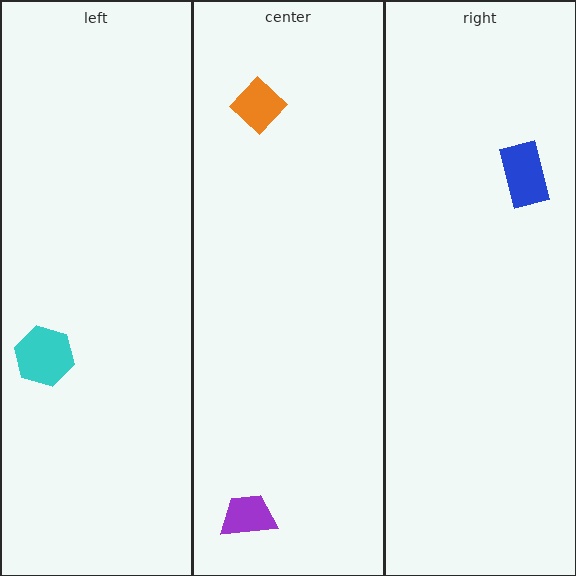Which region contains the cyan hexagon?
The left region.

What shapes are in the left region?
The cyan hexagon.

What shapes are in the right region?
The blue rectangle.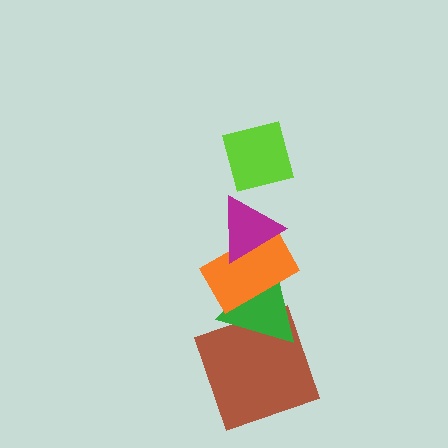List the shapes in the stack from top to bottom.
From top to bottom: the lime square, the magenta triangle, the orange rectangle, the green triangle, the brown square.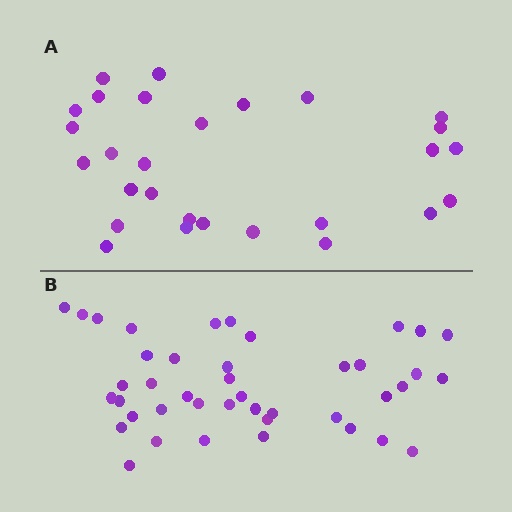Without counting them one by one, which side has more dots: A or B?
Region B (the bottom region) has more dots.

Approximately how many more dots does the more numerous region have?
Region B has approximately 15 more dots than region A.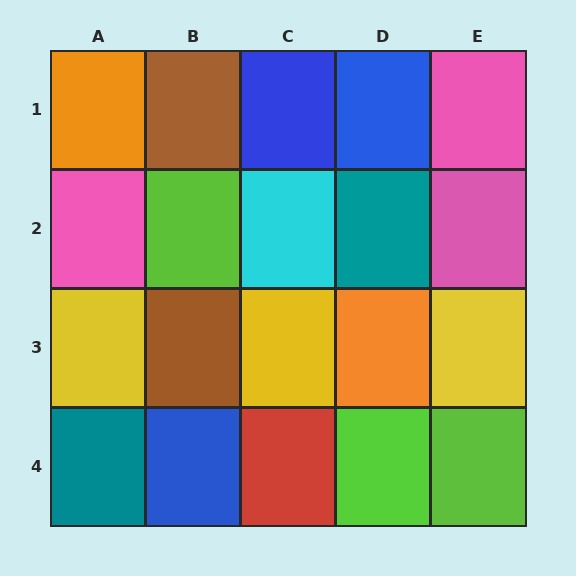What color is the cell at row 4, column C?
Red.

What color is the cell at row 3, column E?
Yellow.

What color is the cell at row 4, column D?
Lime.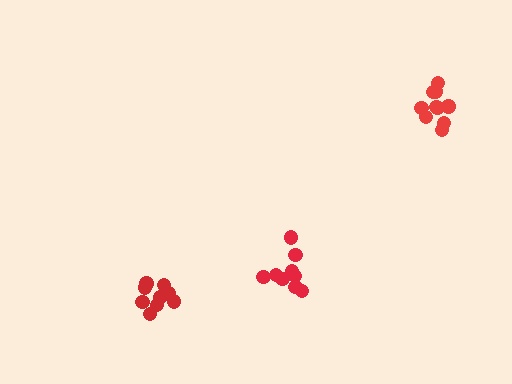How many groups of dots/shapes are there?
There are 3 groups.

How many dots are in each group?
Group 1: 10 dots, Group 2: 9 dots, Group 3: 11 dots (30 total).